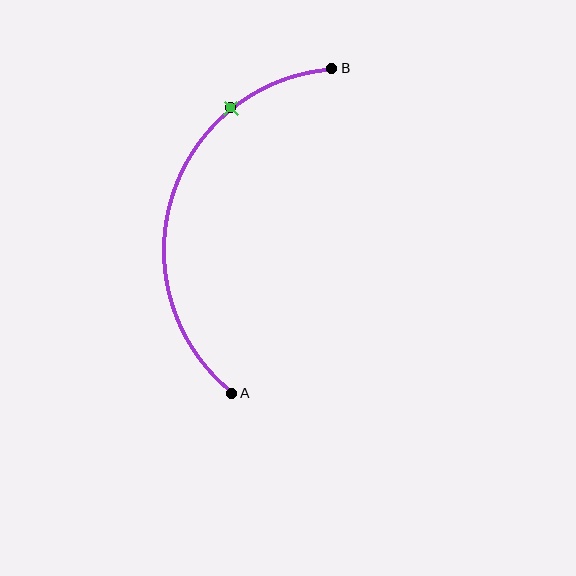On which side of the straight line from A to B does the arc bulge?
The arc bulges to the left of the straight line connecting A and B.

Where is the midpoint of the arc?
The arc midpoint is the point on the curve farthest from the straight line joining A and B. It sits to the left of that line.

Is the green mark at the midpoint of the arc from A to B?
No. The green mark lies on the arc but is closer to endpoint B. The arc midpoint would be at the point on the curve equidistant along the arc from both A and B.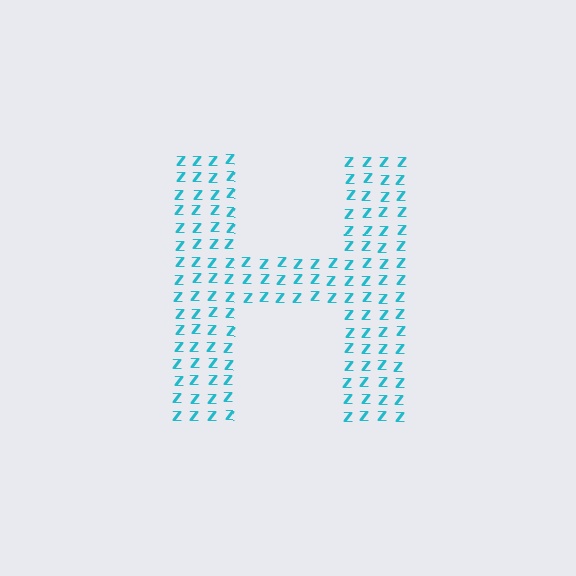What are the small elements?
The small elements are letter Z's.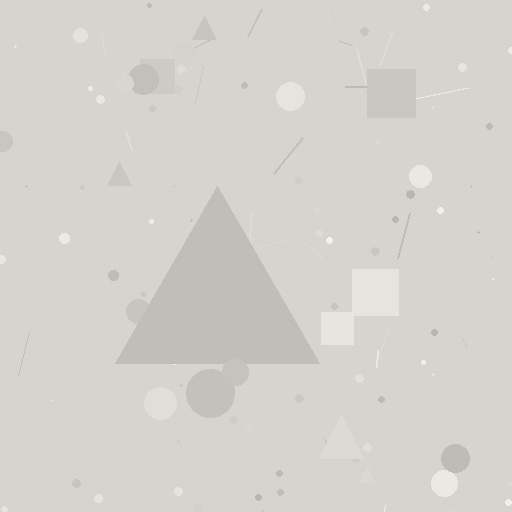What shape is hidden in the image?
A triangle is hidden in the image.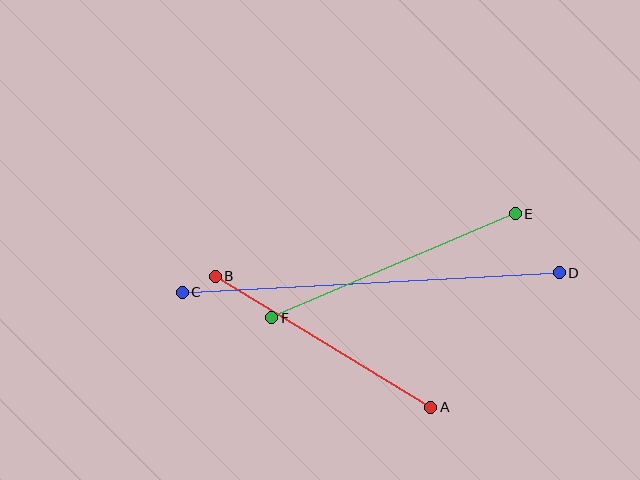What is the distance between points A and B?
The distance is approximately 252 pixels.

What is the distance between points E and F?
The distance is approximately 265 pixels.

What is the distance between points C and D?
The distance is approximately 378 pixels.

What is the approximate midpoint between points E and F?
The midpoint is at approximately (394, 266) pixels.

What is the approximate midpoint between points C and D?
The midpoint is at approximately (371, 282) pixels.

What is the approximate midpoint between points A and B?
The midpoint is at approximately (323, 342) pixels.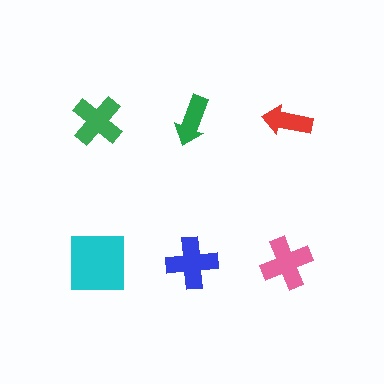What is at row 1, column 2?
A green arrow.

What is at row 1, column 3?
A red arrow.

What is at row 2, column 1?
A cyan square.